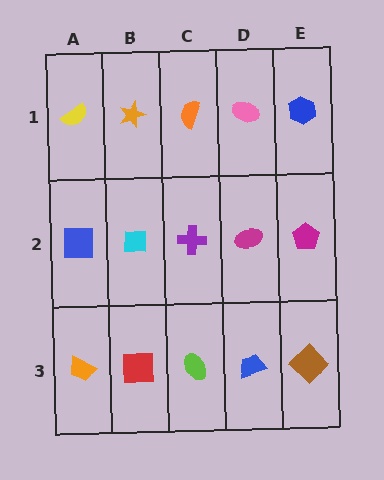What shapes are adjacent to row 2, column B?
An orange star (row 1, column B), a red square (row 3, column B), a blue square (row 2, column A), a purple cross (row 2, column C).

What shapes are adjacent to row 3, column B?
A cyan square (row 2, column B), an orange trapezoid (row 3, column A), a lime ellipse (row 3, column C).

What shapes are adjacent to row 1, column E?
A magenta pentagon (row 2, column E), a pink ellipse (row 1, column D).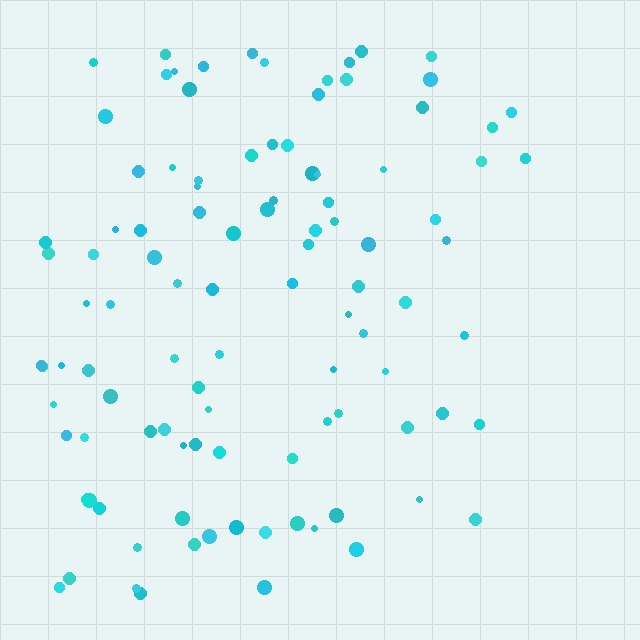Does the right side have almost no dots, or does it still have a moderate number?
Still a moderate number, just noticeably fewer than the left.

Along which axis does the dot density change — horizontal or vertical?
Horizontal.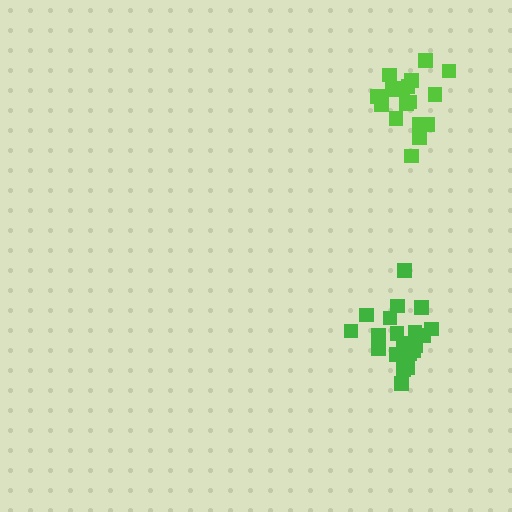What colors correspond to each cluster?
The clusters are colored: lime, green.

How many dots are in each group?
Group 1: 18 dots, Group 2: 20 dots (38 total).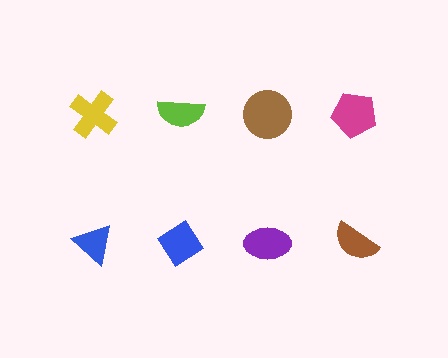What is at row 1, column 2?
A lime semicircle.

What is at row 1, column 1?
A yellow cross.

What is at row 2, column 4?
A brown semicircle.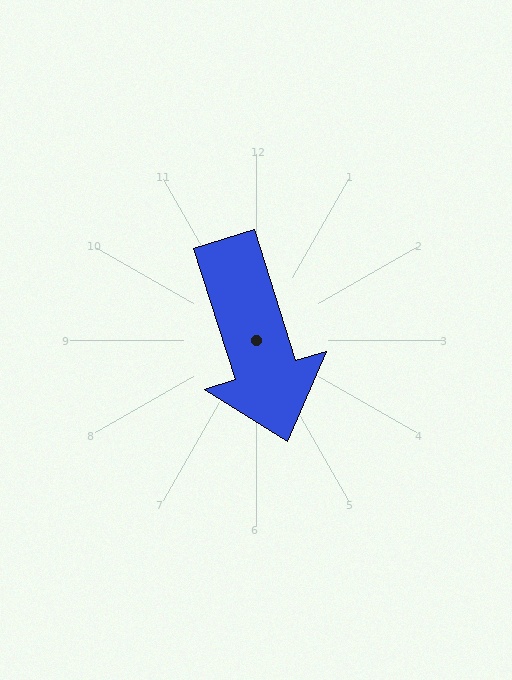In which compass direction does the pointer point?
South.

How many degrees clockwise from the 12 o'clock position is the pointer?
Approximately 163 degrees.